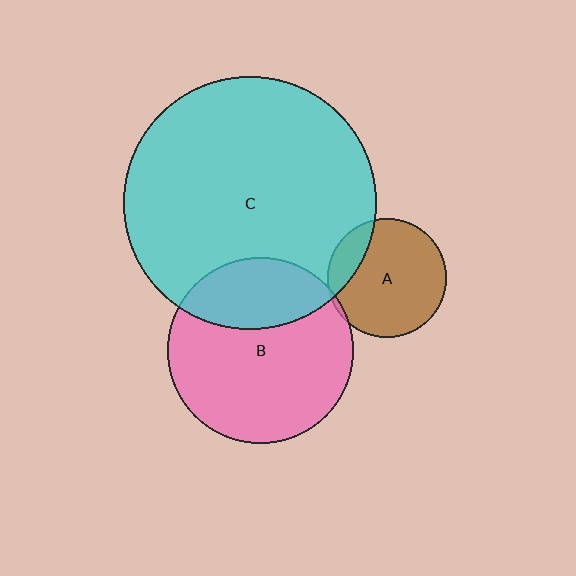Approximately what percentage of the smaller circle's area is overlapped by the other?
Approximately 5%.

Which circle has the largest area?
Circle C (cyan).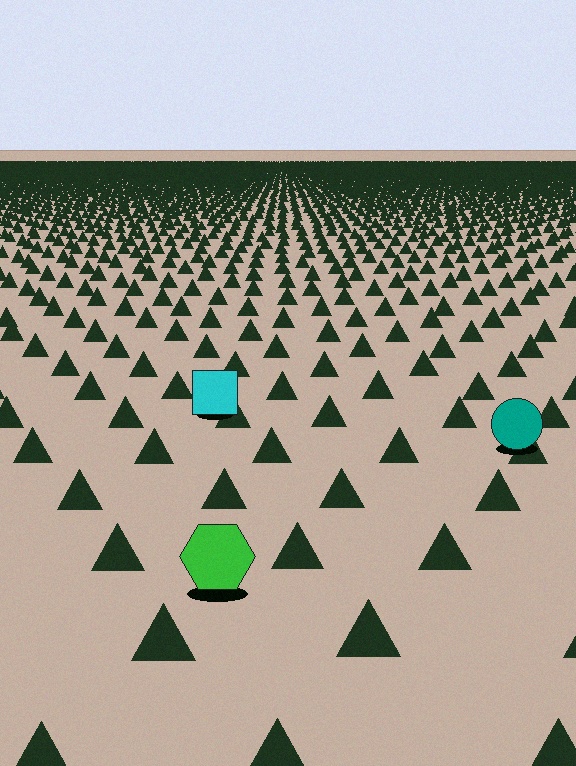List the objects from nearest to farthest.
From nearest to farthest: the green hexagon, the teal circle, the cyan square.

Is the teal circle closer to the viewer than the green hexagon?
No. The green hexagon is closer — you can tell from the texture gradient: the ground texture is coarser near it.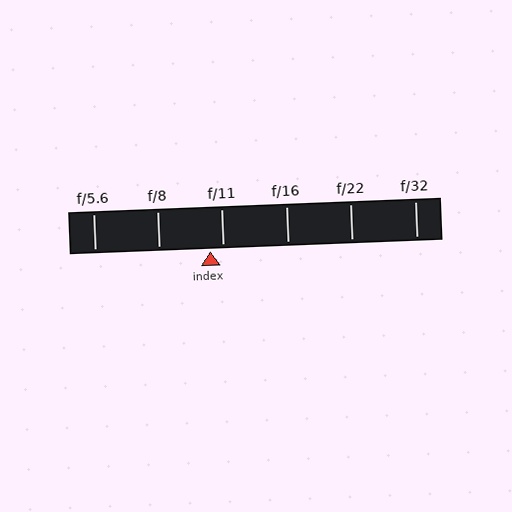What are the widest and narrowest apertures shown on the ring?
The widest aperture shown is f/5.6 and the narrowest is f/32.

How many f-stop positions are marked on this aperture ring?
There are 6 f-stop positions marked.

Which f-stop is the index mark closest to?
The index mark is closest to f/11.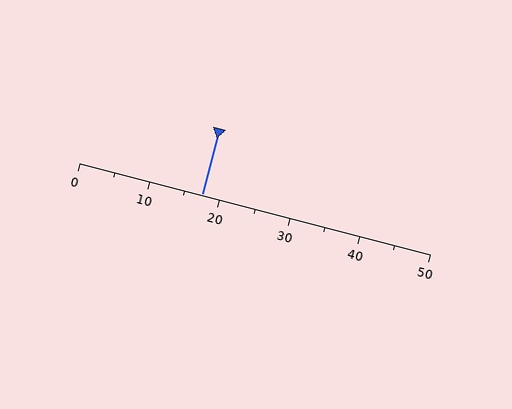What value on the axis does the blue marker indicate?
The marker indicates approximately 17.5.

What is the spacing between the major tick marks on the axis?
The major ticks are spaced 10 apart.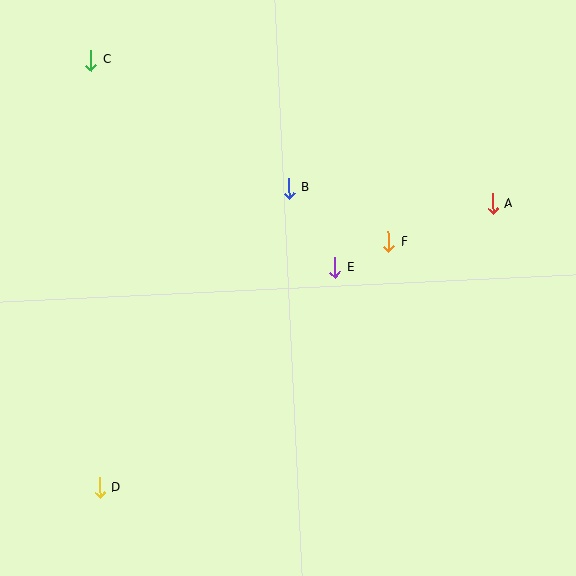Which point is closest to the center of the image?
Point E at (335, 267) is closest to the center.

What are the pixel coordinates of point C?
Point C is at (91, 60).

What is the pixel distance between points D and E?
The distance between D and E is 322 pixels.